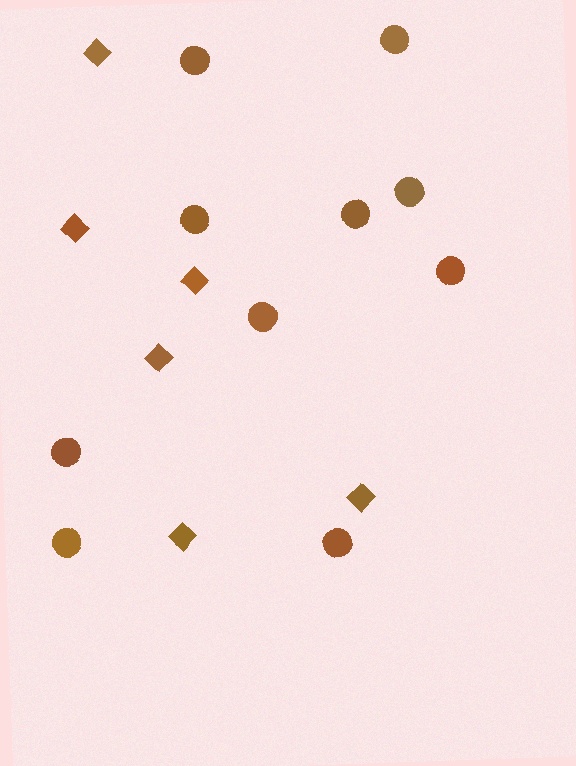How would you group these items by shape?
There are 2 groups: one group of circles (10) and one group of diamonds (6).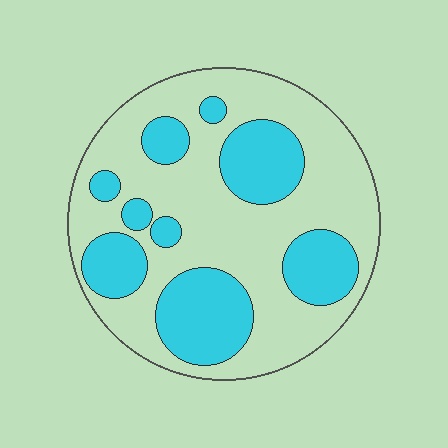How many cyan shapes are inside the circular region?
9.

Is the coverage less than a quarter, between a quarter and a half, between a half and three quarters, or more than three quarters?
Between a quarter and a half.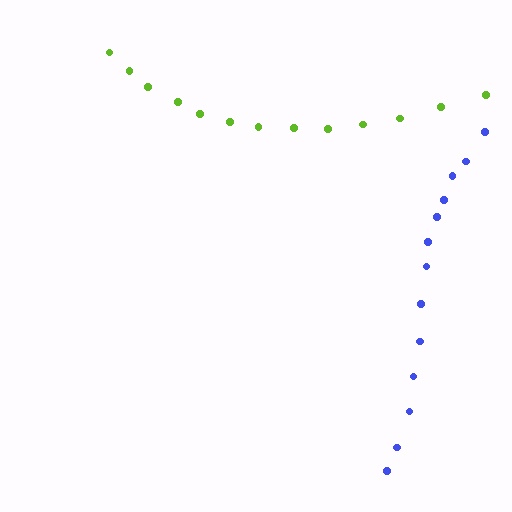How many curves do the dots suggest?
There are 2 distinct paths.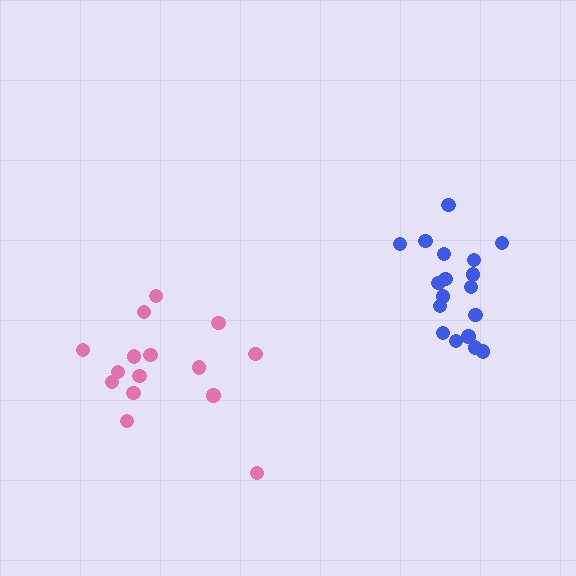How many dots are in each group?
Group 1: 18 dots, Group 2: 15 dots (33 total).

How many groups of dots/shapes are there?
There are 2 groups.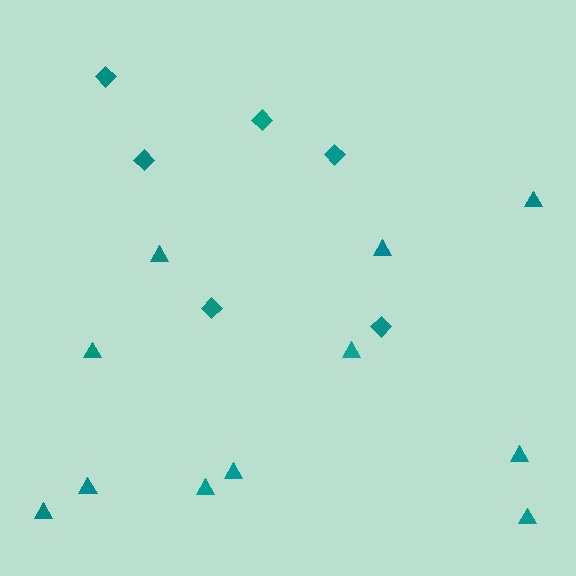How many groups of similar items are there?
There are 2 groups: one group of diamonds (6) and one group of triangles (11).